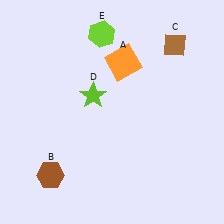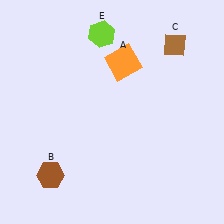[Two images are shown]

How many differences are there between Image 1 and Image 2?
There is 1 difference between the two images.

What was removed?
The lime star (D) was removed in Image 2.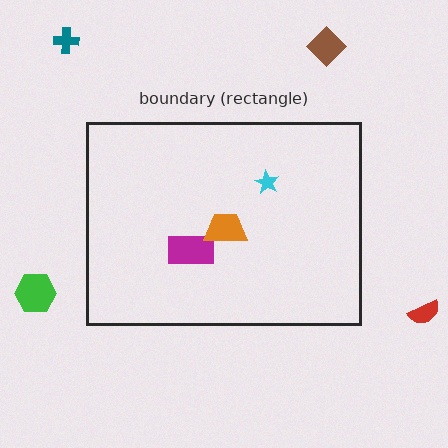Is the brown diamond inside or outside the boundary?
Outside.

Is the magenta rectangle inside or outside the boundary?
Inside.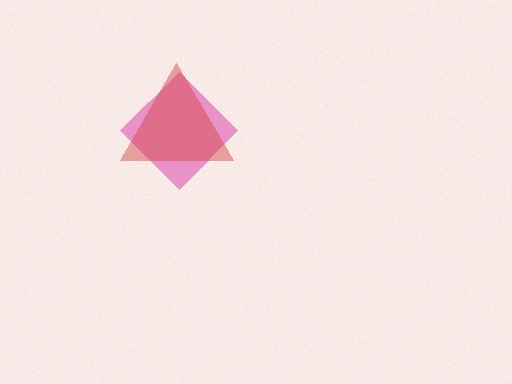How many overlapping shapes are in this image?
There are 2 overlapping shapes in the image.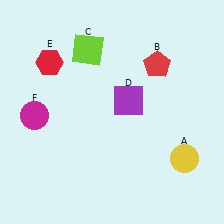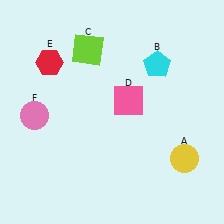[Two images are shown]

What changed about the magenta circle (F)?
In Image 1, F is magenta. In Image 2, it changed to pink.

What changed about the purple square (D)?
In Image 1, D is purple. In Image 2, it changed to pink.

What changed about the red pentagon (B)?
In Image 1, B is red. In Image 2, it changed to cyan.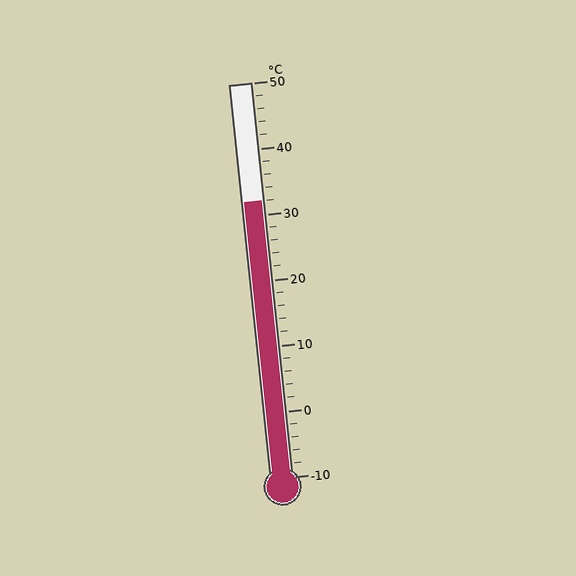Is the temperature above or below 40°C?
The temperature is below 40°C.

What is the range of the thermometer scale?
The thermometer scale ranges from -10°C to 50°C.